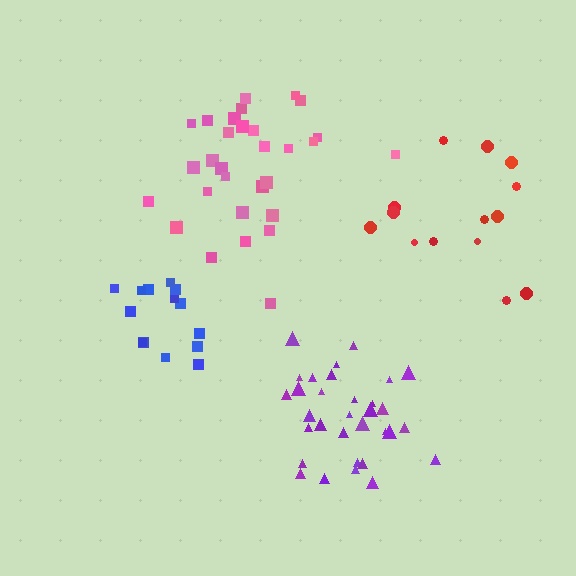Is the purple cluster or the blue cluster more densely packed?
Purple.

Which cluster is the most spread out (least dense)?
Red.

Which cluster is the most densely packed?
Purple.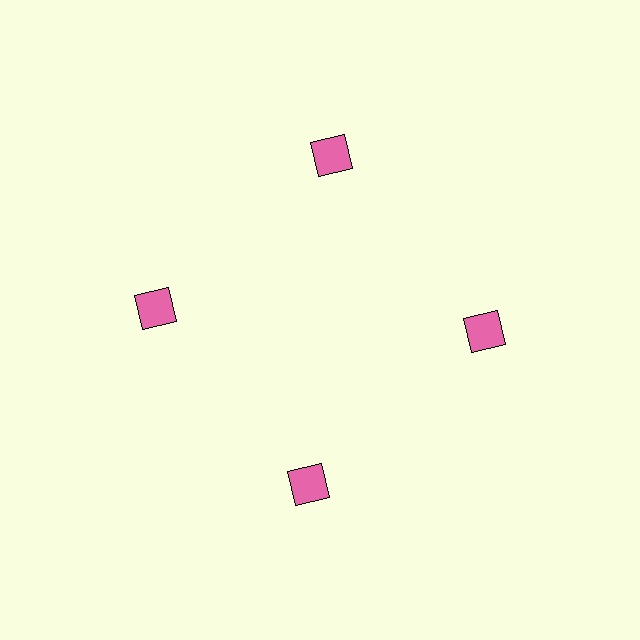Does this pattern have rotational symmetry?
Yes, this pattern has 4-fold rotational symmetry. It looks the same after rotating 90 degrees around the center.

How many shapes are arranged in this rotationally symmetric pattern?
There are 4 shapes, arranged in 4 groups of 1.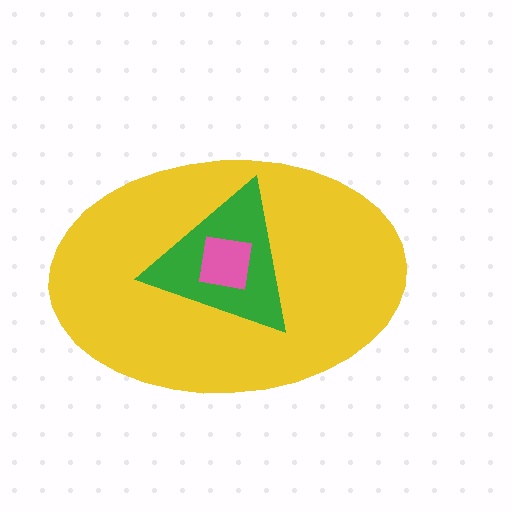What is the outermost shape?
The yellow ellipse.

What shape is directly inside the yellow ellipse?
The green triangle.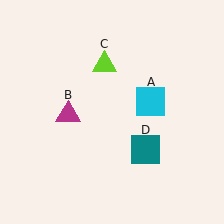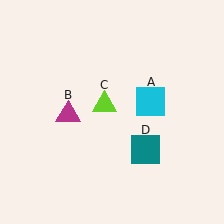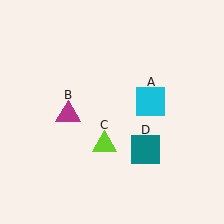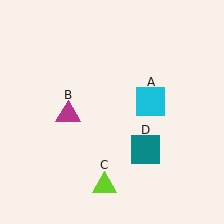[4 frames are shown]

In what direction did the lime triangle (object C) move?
The lime triangle (object C) moved down.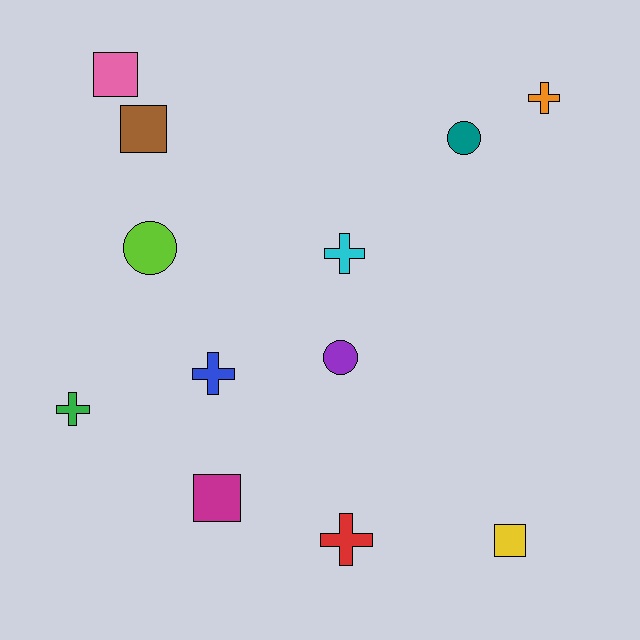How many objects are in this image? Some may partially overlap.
There are 12 objects.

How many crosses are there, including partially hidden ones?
There are 5 crosses.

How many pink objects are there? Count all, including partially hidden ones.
There is 1 pink object.